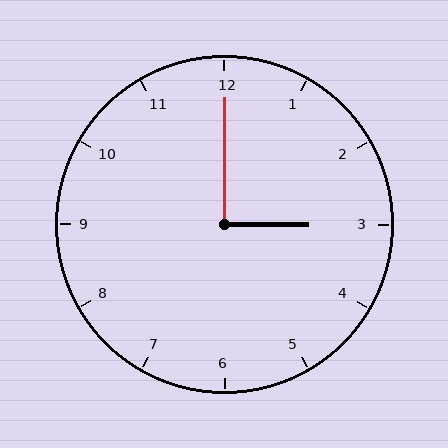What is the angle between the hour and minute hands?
Approximately 90 degrees.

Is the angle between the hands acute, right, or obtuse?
It is right.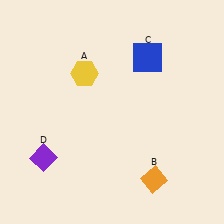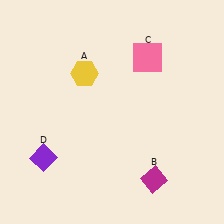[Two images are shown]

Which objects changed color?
B changed from orange to magenta. C changed from blue to pink.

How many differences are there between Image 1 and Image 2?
There are 2 differences between the two images.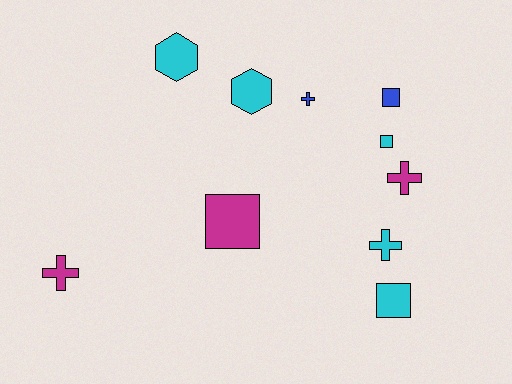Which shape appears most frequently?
Square, with 4 objects.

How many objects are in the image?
There are 10 objects.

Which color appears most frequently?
Cyan, with 5 objects.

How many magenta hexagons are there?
There are no magenta hexagons.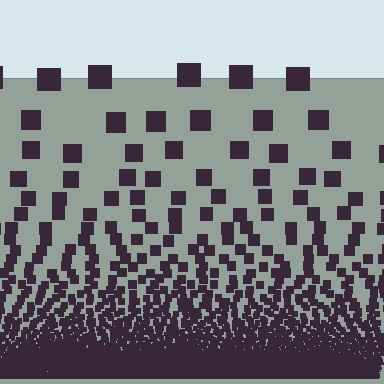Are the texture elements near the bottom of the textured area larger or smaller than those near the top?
Smaller. The gradient is inverted — elements near the bottom are smaller and denser.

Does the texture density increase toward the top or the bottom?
Density increases toward the bottom.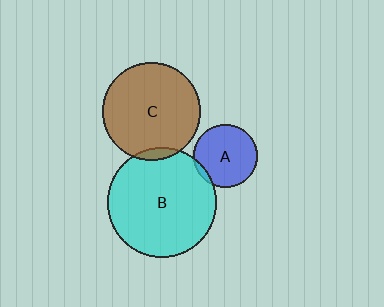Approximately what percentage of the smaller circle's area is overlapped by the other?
Approximately 5%.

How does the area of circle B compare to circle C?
Approximately 1.3 times.